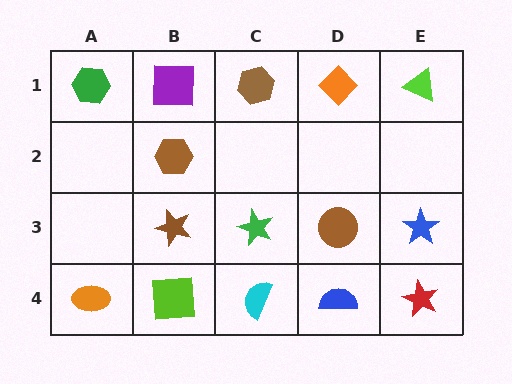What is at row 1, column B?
A purple square.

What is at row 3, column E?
A blue star.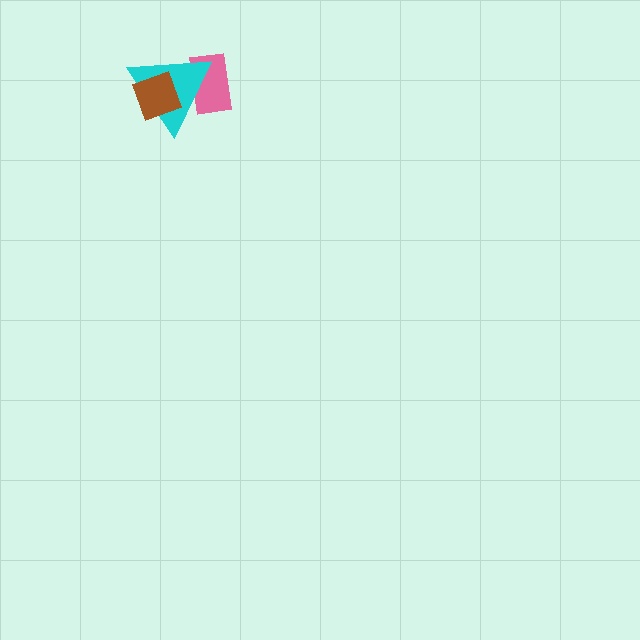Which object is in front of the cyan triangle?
The brown diamond is in front of the cyan triangle.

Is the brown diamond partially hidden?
No, no other shape covers it.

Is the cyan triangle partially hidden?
Yes, it is partially covered by another shape.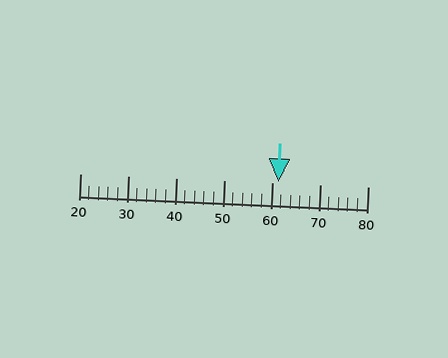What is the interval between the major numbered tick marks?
The major tick marks are spaced 10 units apart.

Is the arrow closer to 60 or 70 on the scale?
The arrow is closer to 60.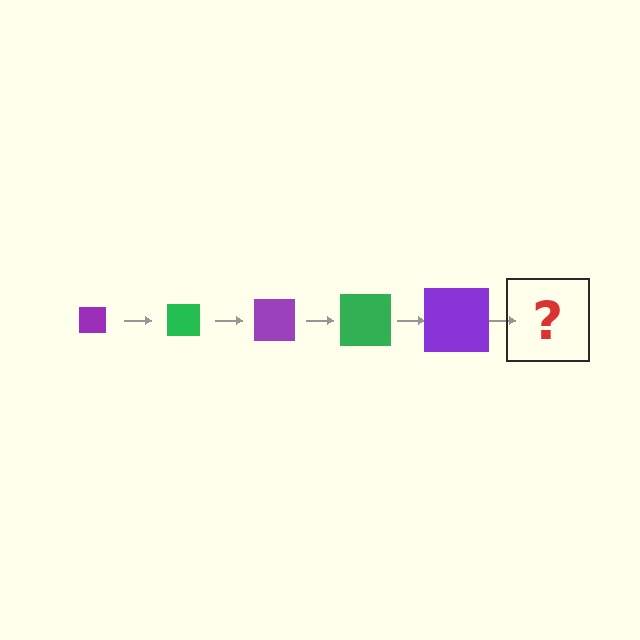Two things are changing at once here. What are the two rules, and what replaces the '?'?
The two rules are that the square grows larger each step and the color cycles through purple and green. The '?' should be a green square, larger than the previous one.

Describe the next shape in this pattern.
It should be a green square, larger than the previous one.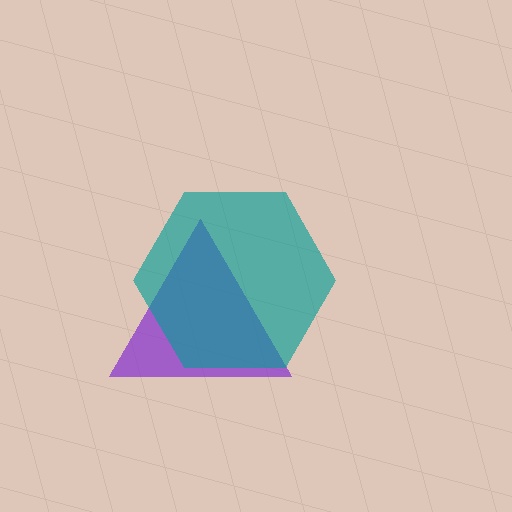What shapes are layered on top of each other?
The layered shapes are: a purple triangle, a teal hexagon.